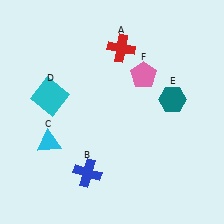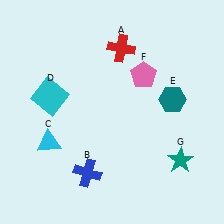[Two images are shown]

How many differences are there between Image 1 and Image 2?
There is 1 difference between the two images.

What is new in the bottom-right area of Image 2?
A teal star (G) was added in the bottom-right area of Image 2.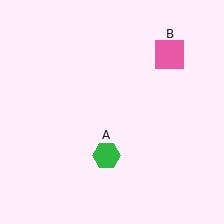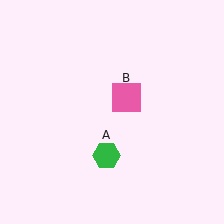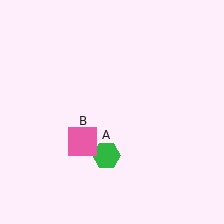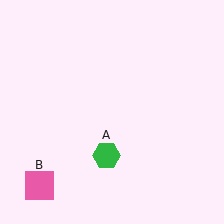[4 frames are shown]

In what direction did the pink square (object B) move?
The pink square (object B) moved down and to the left.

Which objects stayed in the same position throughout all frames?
Green hexagon (object A) remained stationary.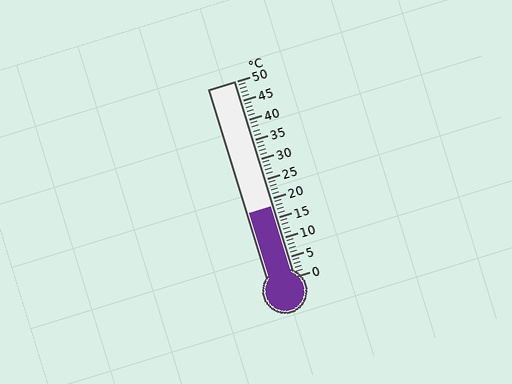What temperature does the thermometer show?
The thermometer shows approximately 18°C.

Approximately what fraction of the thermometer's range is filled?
The thermometer is filled to approximately 35% of its range.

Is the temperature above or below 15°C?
The temperature is above 15°C.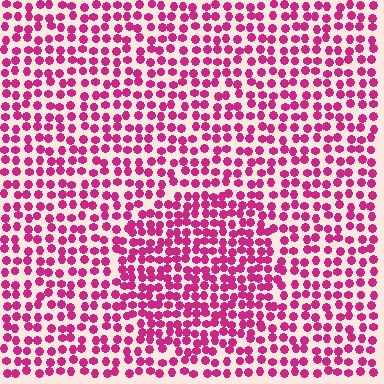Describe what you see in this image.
The image contains small magenta elements arranged at two different densities. A circle-shaped region is visible where the elements are more densely packed than the surrounding area.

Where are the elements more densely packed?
The elements are more densely packed inside the circle boundary.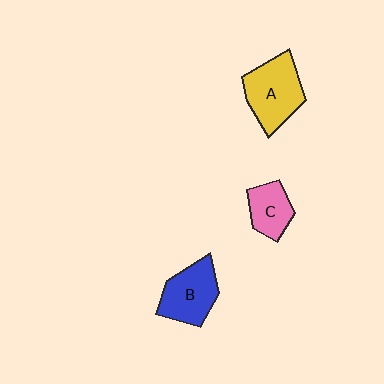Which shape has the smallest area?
Shape C (pink).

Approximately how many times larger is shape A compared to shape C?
Approximately 1.7 times.